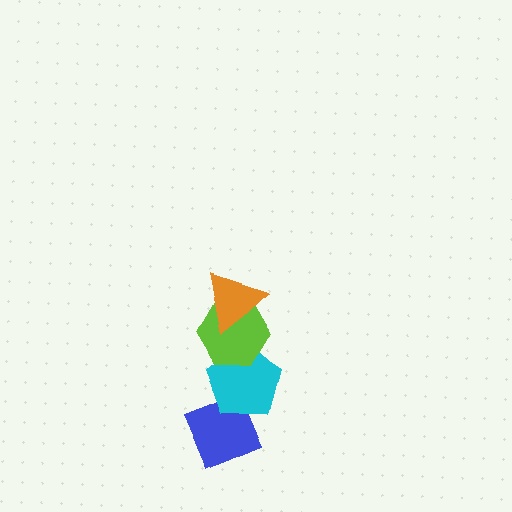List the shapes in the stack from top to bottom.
From top to bottom: the orange triangle, the lime hexagon, the cyan pentagon, the blue diamond.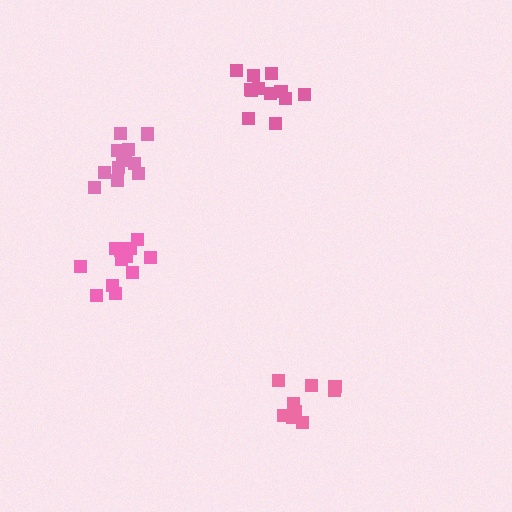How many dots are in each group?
Group 1: 13 dots, Group 2: 12 dots, Group 3: 13 dots, Group 4: 9 dots (47 total).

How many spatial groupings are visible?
There are 4 spatial groupings.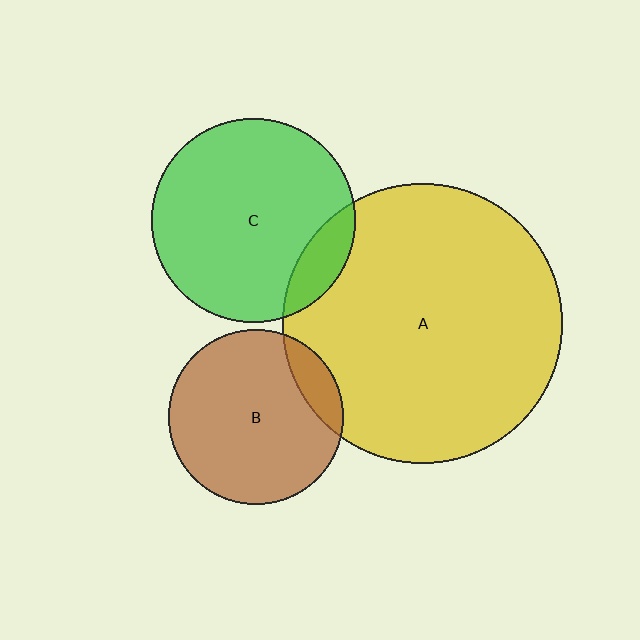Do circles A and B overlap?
Yes.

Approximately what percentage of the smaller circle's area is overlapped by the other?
Approximately 10%.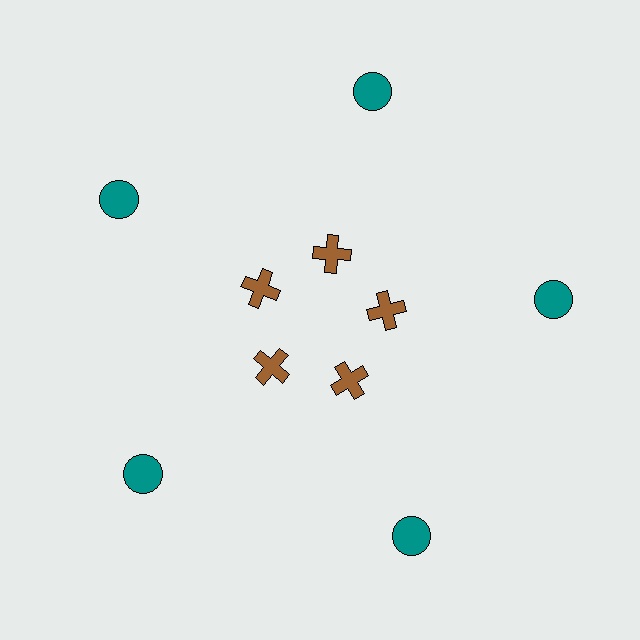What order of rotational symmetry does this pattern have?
This pattern has 5-fold rotational symmetry.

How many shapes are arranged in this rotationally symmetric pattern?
There are 10 shapes, arranged in 5 groups of 2.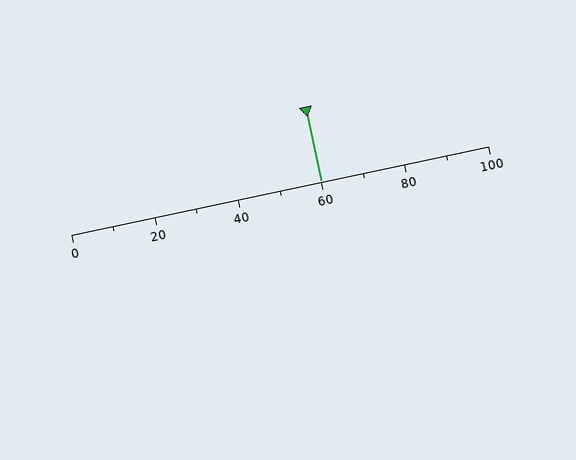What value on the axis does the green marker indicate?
The marker indicates approximately 60.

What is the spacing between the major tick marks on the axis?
The major ticks are spaced 20 apart.